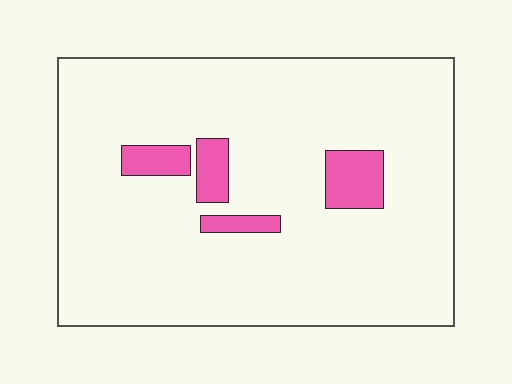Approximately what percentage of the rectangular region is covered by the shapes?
Approximately 10%.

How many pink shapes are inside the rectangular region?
4.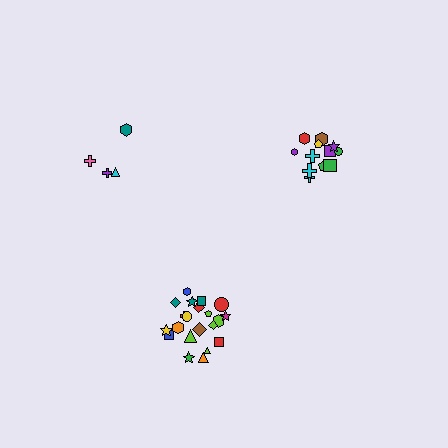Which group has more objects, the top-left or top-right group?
The top-right group.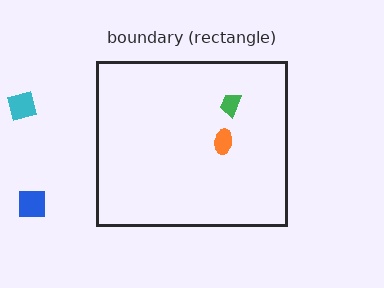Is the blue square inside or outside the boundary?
Outside.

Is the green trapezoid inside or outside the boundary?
Inside.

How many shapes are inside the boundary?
2 inside, 2 outside.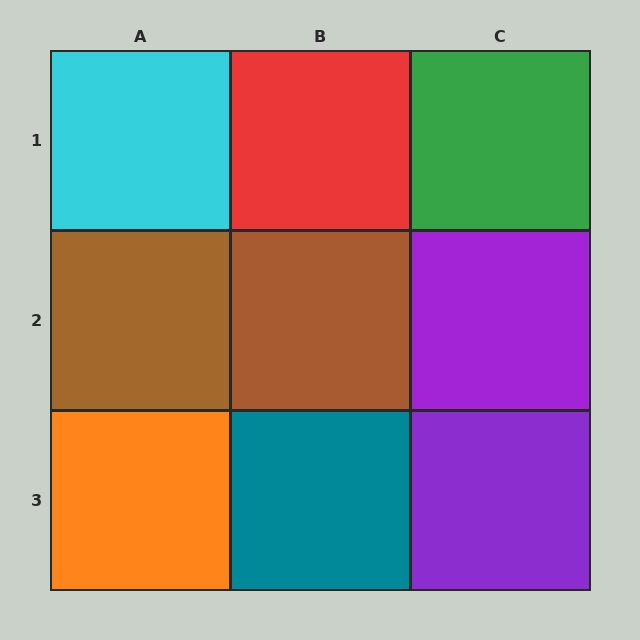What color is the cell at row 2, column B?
Brown.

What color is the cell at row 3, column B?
Teal.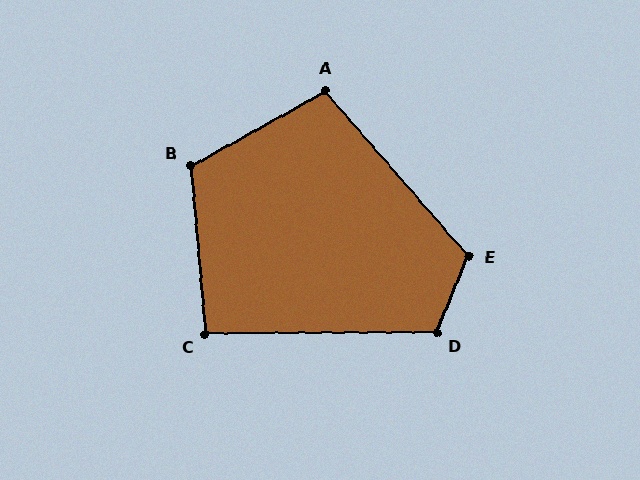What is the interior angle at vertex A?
Approximately 102 degrees (obtuse).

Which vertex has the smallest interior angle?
C, at approximately 94 degrees.